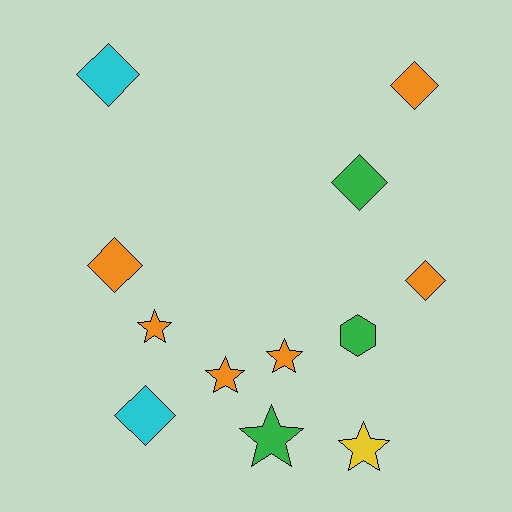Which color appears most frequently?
Orange, with 6 objects.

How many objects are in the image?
There are 12 objects.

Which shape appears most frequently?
Diamond, with 6 objects.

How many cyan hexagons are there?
There are no cyan hexagons.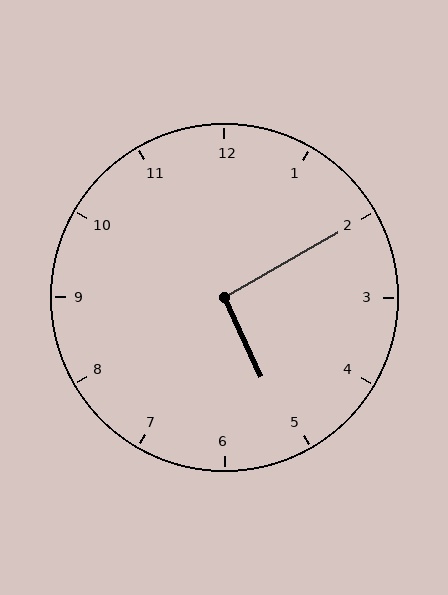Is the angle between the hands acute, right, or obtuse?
It is right.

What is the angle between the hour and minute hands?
Approximately 95 degrees.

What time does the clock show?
5:10.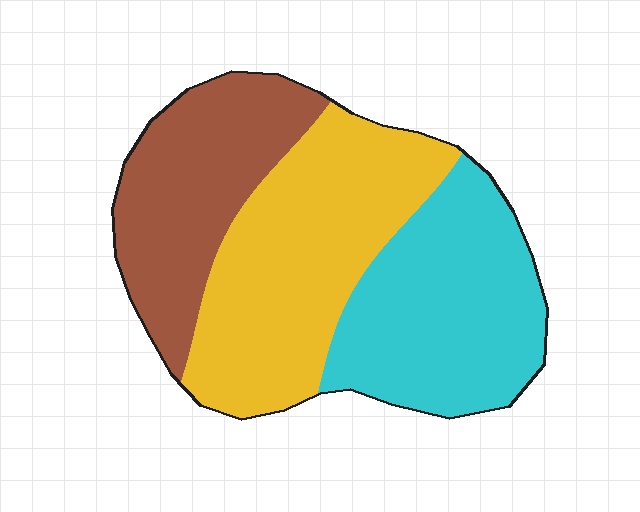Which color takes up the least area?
Brown, at roughly 30%.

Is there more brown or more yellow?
Yellow.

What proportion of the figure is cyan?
Cyan covers about 35% of the figure.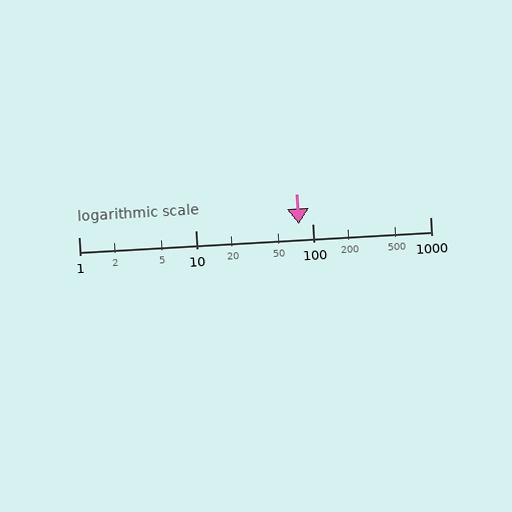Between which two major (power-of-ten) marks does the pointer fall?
The pointer is between 10 and 100.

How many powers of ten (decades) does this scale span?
The scale spans 3 decades, from 1 to 1000.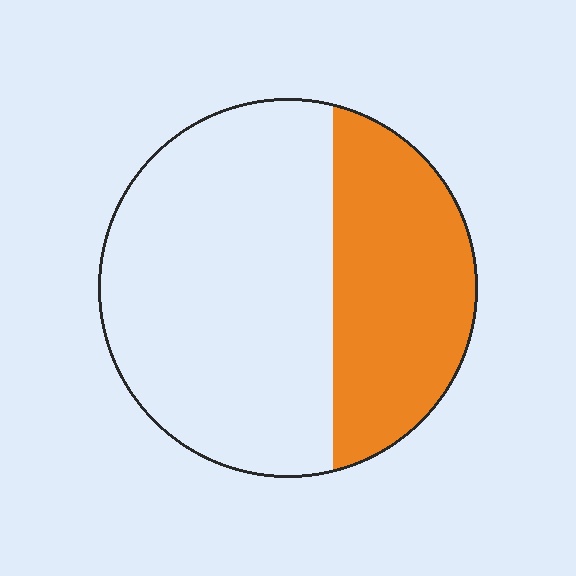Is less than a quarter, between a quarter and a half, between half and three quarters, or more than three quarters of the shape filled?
Between a quarter and a half.